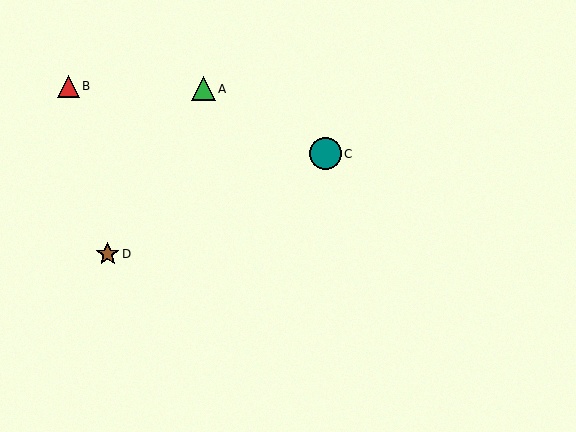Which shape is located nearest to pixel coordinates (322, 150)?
The teal circle (labeled C) at (326, 154) is nearest to that location.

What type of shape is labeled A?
Shape A is a green triangle.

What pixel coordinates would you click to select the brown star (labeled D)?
Click at (108, 254) to select the brown star D.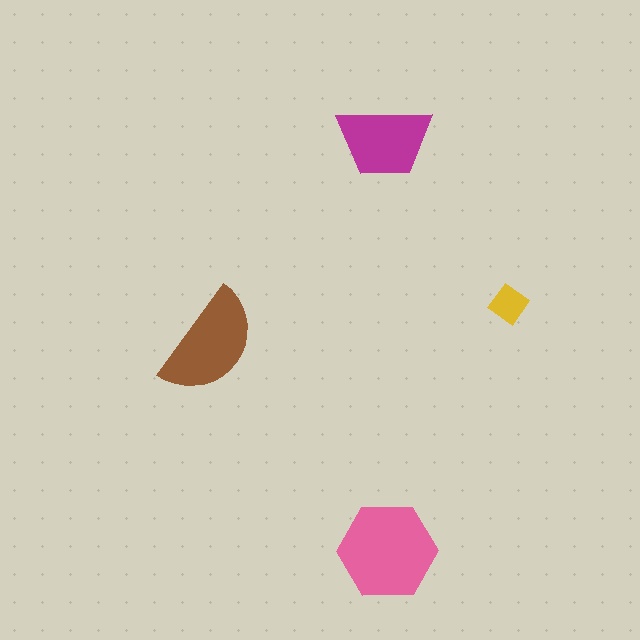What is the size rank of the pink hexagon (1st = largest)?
1st.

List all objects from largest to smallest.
The pink hexagon, the brown semicircle, the magenta trapezoid, the yellow diamond.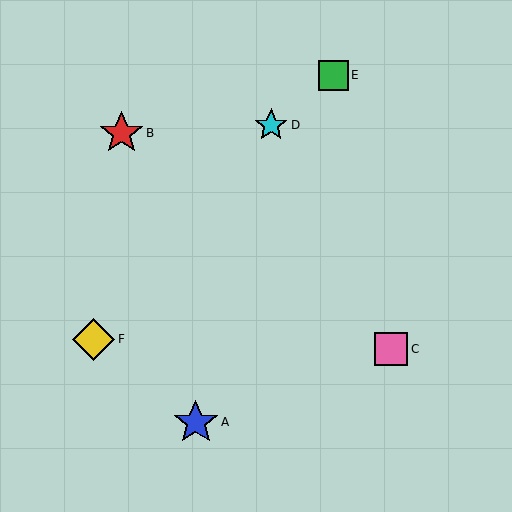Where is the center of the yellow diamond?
The center of the yellow diamond is at (94, 339).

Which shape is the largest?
The blue star (labeled A) is the largest.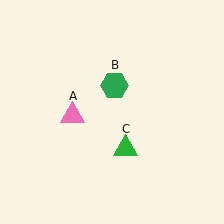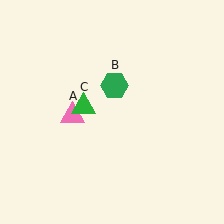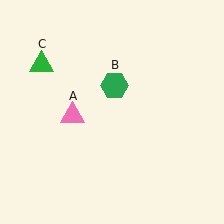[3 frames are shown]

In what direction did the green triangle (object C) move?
The green triangle (object C) moved up and to the left.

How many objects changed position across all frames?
1 object changed position: green triangle (object C).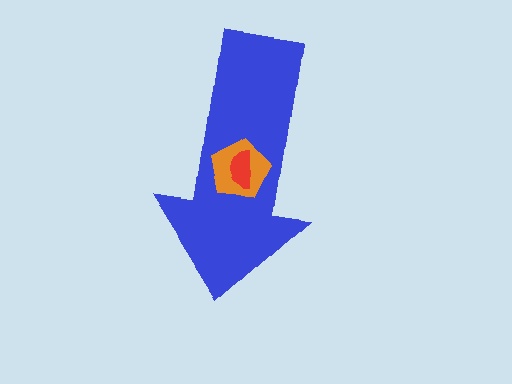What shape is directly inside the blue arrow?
The orange pentagon.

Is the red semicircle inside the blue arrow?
Yes.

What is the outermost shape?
The blue arrow.